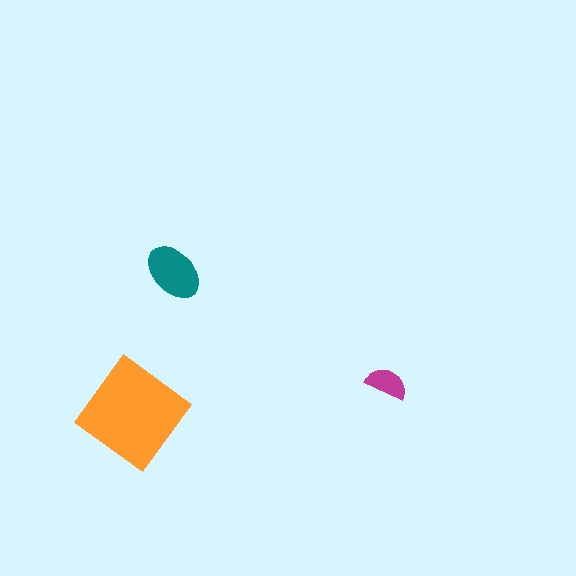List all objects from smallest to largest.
The magenta semicircle, the teal ellipse, the orange diamond.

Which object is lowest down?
The orange diamond is bottommost.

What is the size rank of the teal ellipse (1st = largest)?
2nd.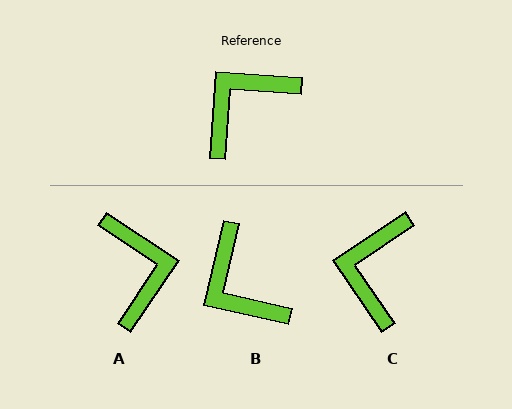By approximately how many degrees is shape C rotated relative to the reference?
Approximately 38 degrees counter-clockwise.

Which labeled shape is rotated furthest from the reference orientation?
A, about 119 degrees away.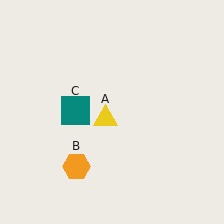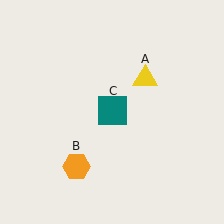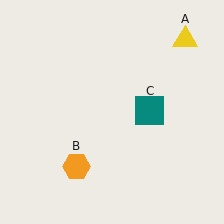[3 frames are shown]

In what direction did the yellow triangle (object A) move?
The yellow triangle (object A) moved up and to the right.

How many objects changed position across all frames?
2 objects changed position: yellow triangle (object A), teal square (object C).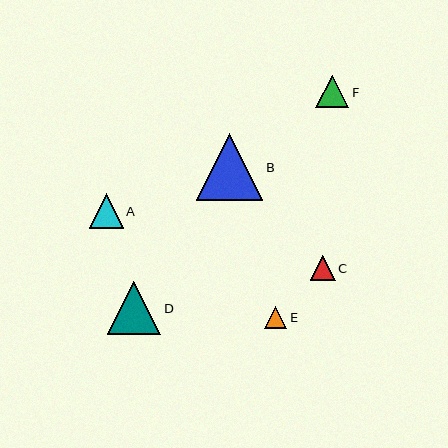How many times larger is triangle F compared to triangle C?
Triangle F is approximately 1.3 times the size of triangle C.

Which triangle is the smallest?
Triangle E is the smallest with a size of approximately 22 pixels.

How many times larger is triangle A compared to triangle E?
Triangle A is approximately 1.5 times the size of triangle E.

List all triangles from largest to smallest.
From largest to smallest: B, D, A, F, C, E.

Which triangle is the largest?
Triangle B is the largest with a size of approximately 67 pixels.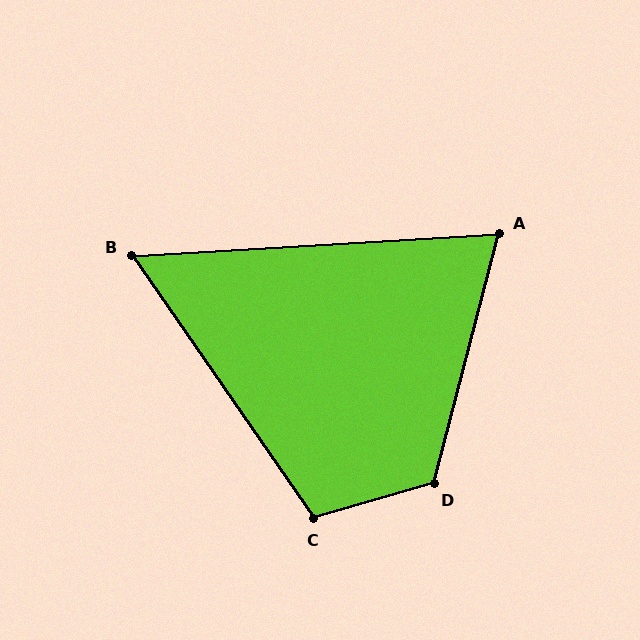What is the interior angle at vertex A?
Approximately 72 degrees (acute).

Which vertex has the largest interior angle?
D, at approximately 121 degrees.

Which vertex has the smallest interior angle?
B, at approximately 59 degrees.